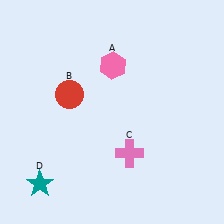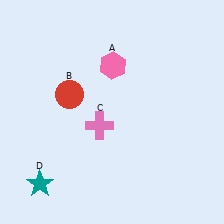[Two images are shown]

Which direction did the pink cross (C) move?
The pink cross (C) moved left.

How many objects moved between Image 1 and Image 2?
1 object moved between the two images.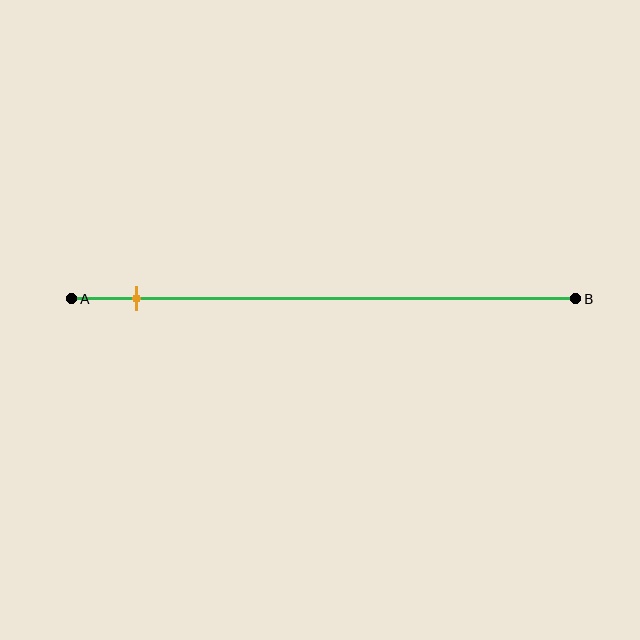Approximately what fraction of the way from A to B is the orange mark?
The orange mark is approximately 15% of the way from A to B.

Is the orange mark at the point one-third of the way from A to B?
No, the mark is at about 15% from A, not at the 33% one-third point.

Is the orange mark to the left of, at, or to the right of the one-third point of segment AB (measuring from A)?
The orange mark is to the left of the one-third point of segment AB.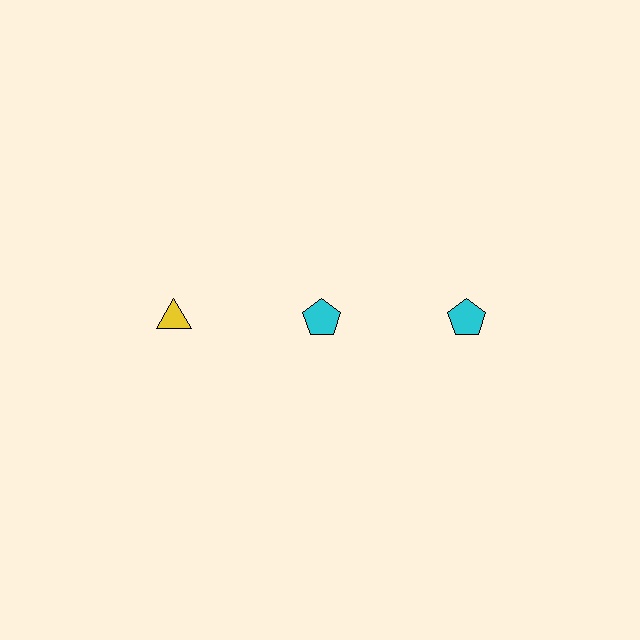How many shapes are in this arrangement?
There are 3 shapes arranged in a grid pattern.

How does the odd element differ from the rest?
It differs in both color (yellow instead of cyan) and shape (triangle instead of pentagon).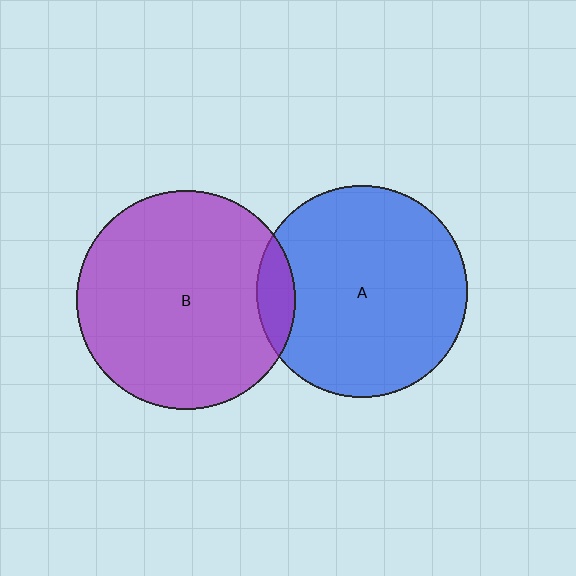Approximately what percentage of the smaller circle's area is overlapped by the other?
Approximately 10%.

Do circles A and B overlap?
Yes.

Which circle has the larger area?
Circle B (purple).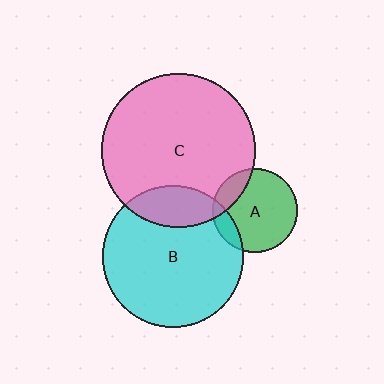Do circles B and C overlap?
Yes.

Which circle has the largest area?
Circle C (pink).